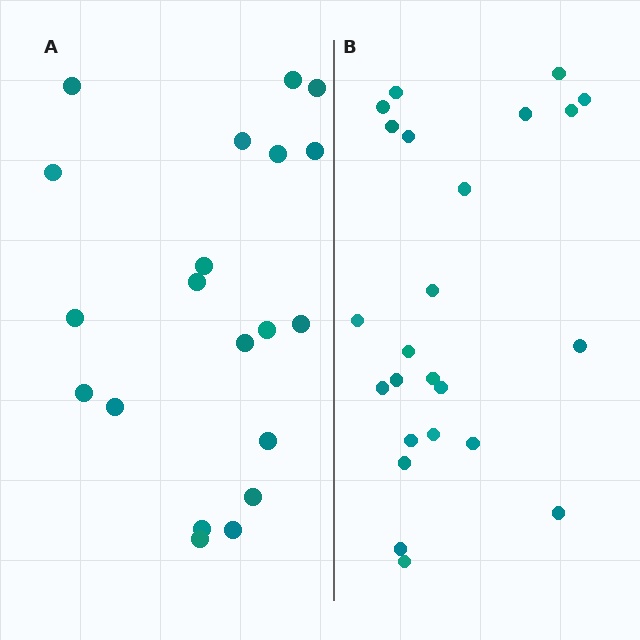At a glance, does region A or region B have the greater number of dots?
Region B (the right region) has more dots.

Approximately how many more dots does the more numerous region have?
Region B has about 4 more dots than region A.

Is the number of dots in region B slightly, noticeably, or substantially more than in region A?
Region B has only slightly more — the two regions are fairly close. The ratio is roughly 1.2 to 1.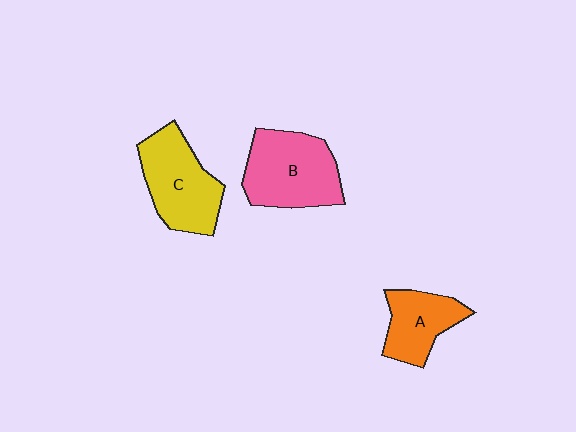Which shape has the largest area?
Shape B (pink).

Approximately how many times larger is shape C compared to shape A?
Approximately 1.4 times.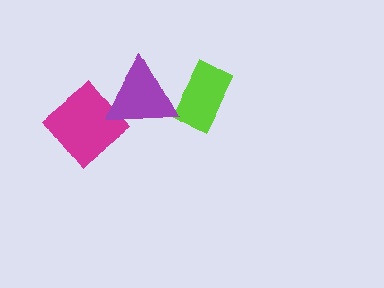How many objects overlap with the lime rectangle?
1 object overlaps with the lime rectangle.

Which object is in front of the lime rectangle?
The purple triangle is in front of the lime rectangle.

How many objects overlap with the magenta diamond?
1 object overlaps with the magenta diamond.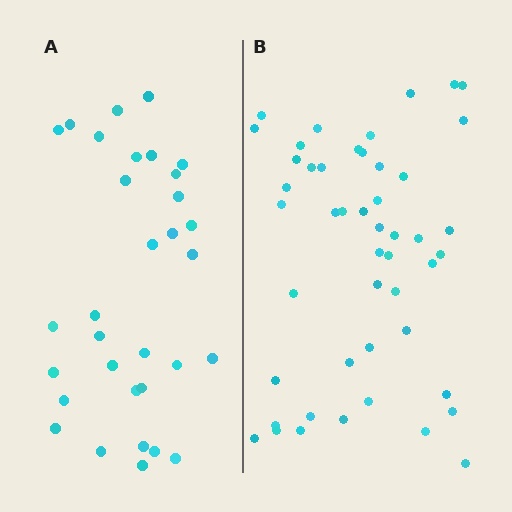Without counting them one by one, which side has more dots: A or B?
Region B (the right region) has more dots.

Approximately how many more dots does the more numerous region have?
Region B has approximately 15 more dots than region A.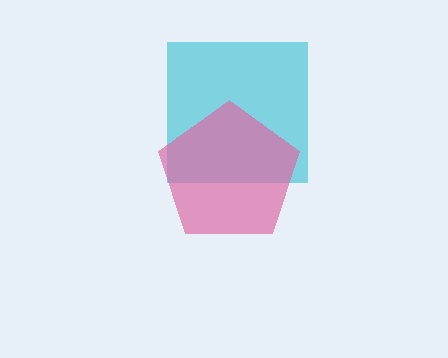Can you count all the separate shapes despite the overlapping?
Yes, there are 2 separate shapes.